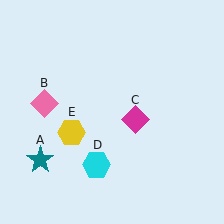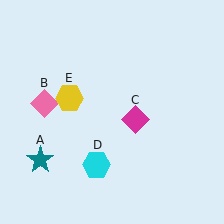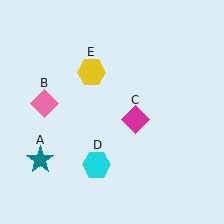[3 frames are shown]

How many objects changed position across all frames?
1 object changed position: yellow hexagon (object E).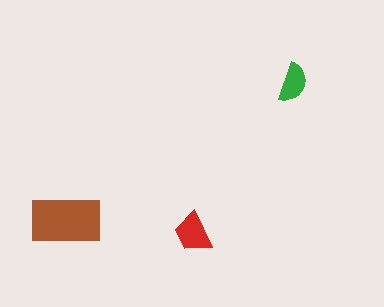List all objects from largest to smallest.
The brown rectangle, the red trapezoid, the green semicircle.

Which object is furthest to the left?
The brown rectangle is leftmost.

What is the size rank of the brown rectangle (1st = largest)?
1st.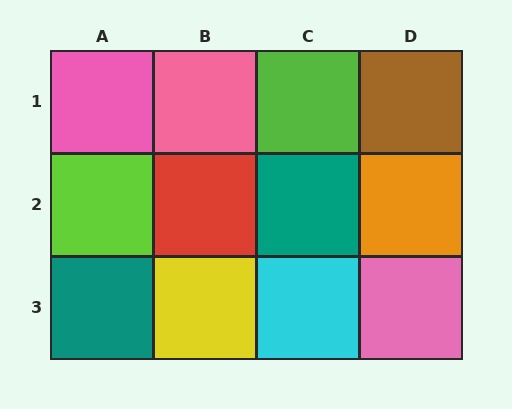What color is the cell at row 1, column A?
Pink.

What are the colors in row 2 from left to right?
Lime, red, teal, orange.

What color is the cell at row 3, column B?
Yellow.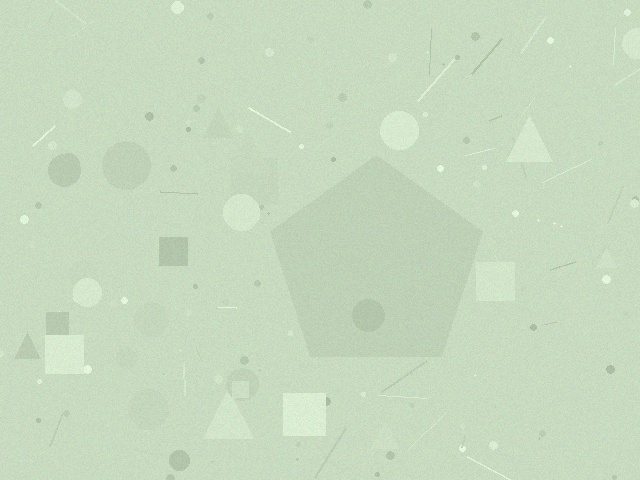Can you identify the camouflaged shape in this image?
The camouflaged shape is a pentagon.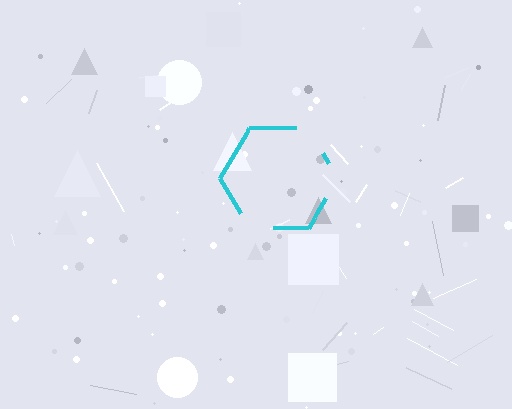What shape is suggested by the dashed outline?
The dashed outline suggests a hexagon.